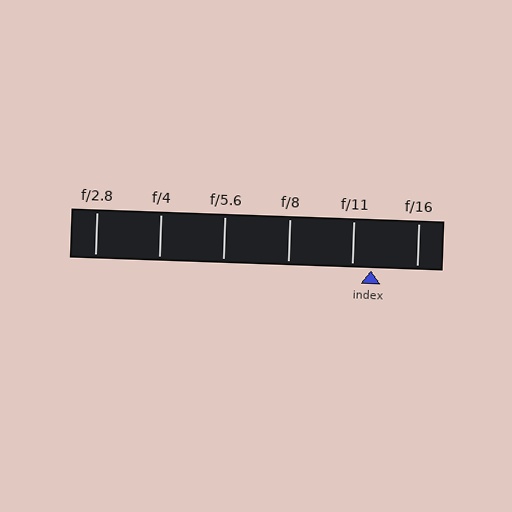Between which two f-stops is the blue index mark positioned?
The index mark is between f/11 and f/16.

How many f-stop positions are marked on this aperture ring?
There are 6 f-stop positions marked.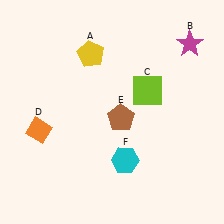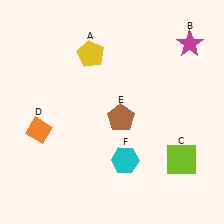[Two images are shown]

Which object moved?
The lime square (C) moved down.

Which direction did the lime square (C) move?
The lime square (C) moved down.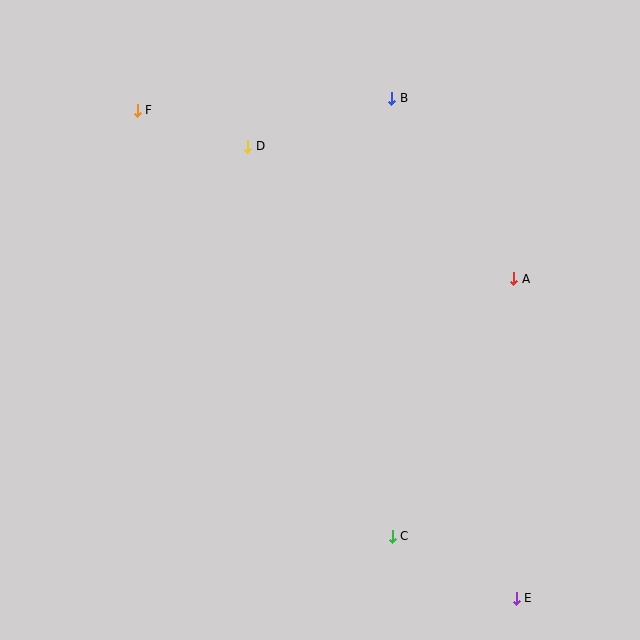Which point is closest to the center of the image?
Point D at (248, 146) is closest to the center.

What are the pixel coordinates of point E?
Point E is at (516, 598).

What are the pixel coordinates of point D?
Point D is at (248, 146).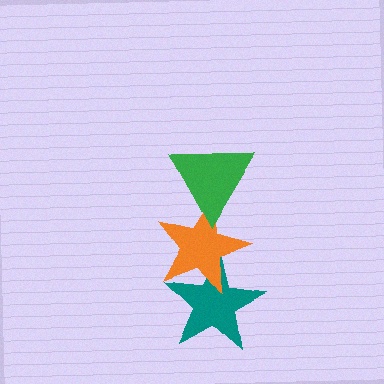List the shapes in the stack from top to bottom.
From top to bottom: the green triangle, the orange star, the teal star.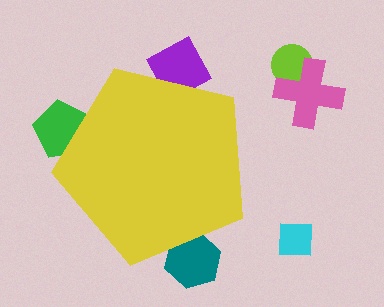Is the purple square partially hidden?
Yes, the purple square is partially hidden behind the yellow pentagon.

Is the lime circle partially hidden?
No, the lime circle is fully visible.